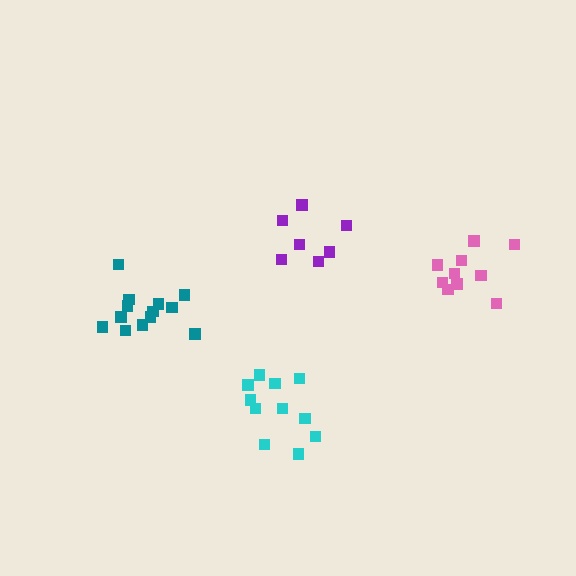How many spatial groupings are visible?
There are 4 spatial groupings.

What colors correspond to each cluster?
The clusters are colored: cyan, purple, teal, pink.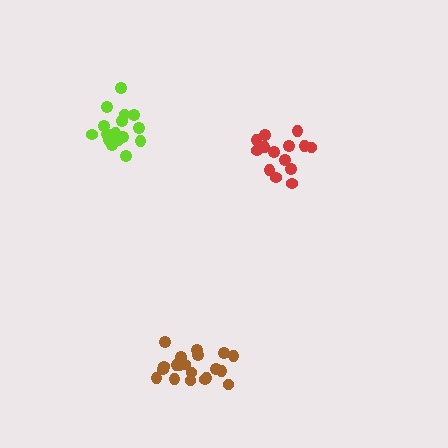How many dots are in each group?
Group 1: 14 dots, Group 2: 20 dots, Group 3: 17 dots (51 total).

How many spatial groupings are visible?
There are 3 spatial groupings.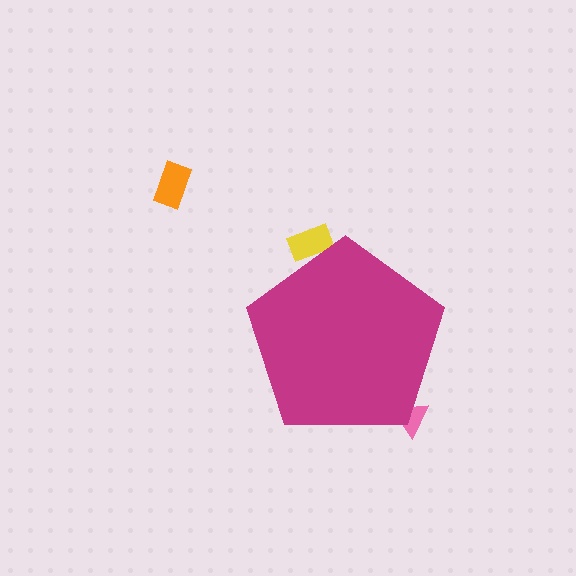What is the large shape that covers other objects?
A magenta pentagon.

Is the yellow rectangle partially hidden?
Yes, the yellow rectangle is partially hidden behind the magenta pentagon.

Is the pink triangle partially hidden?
Yes, the pink triangle is partially hidden behind the magenta pentagon.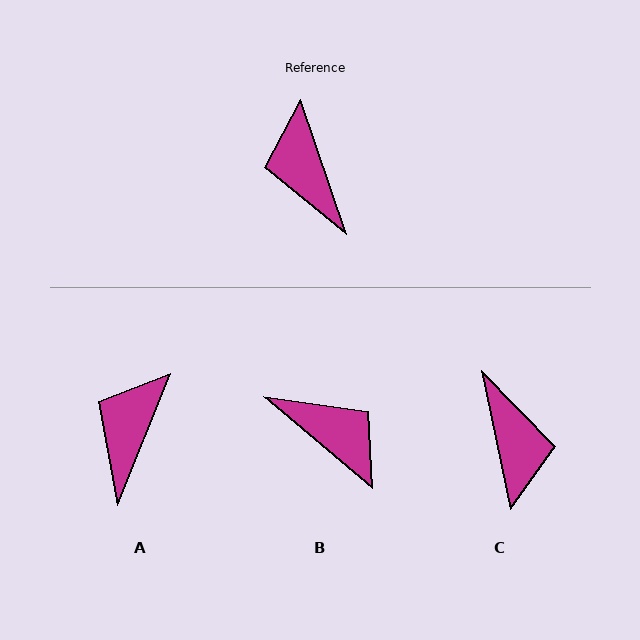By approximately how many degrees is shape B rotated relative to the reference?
Approximately 149 degrees clockwise.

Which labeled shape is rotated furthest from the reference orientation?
C, about 173 degrees away.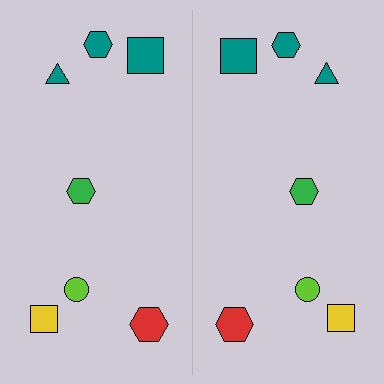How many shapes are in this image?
There are 14 shapes in this image.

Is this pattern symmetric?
Yes, this pattern has bilateral (reflection) symmetry.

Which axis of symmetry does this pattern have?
The pattern has a vertical axis of symmetry running through the center of the image.